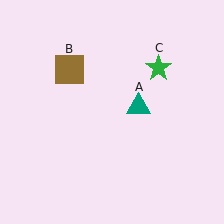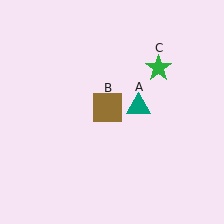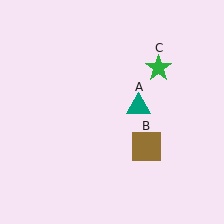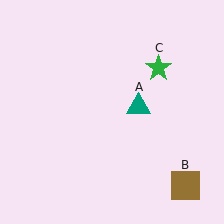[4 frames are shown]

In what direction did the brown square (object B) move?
The brown square (object B) moved down and to the right.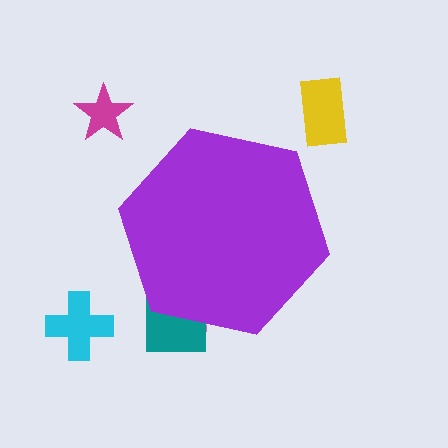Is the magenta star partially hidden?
No, the magenta star is fully visible.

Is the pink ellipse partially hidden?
Yes, the pink ellipse is partially hidden behind the purple hexagon.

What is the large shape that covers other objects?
A purple hexagon.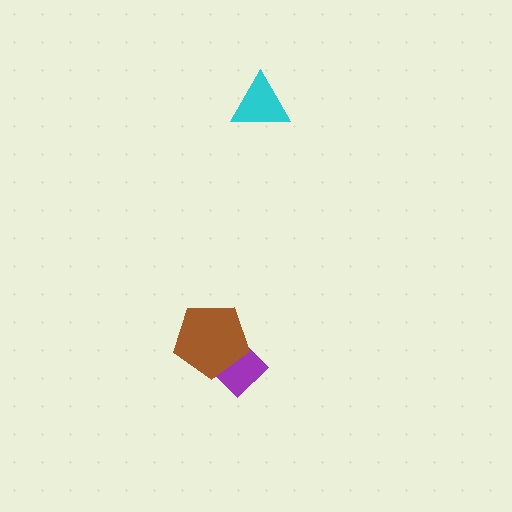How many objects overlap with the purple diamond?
1 object overlaps with the purple diamond.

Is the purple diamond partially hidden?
Yes, it is partially covered by another shape.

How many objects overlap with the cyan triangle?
0 objects overlap with the cyan triangle.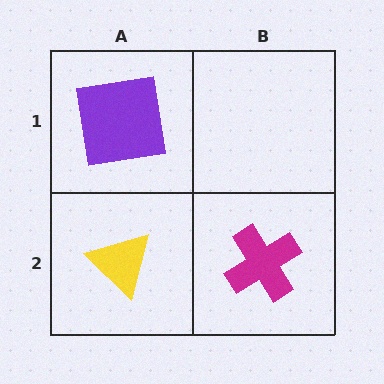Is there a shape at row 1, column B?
No, that cell is empty.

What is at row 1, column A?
A purple square.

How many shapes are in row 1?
1 shape.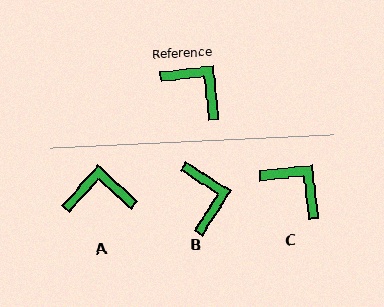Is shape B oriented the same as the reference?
No, it is off by about 39 degrees.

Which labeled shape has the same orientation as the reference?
C.